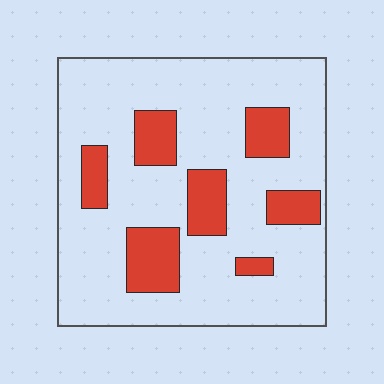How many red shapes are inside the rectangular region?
7.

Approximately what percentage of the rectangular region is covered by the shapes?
Approximately 20%.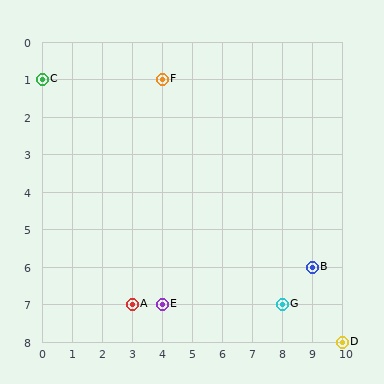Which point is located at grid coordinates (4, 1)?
Point F is at (4, 1).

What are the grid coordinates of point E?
Point E is at grid coordinates (4, 7).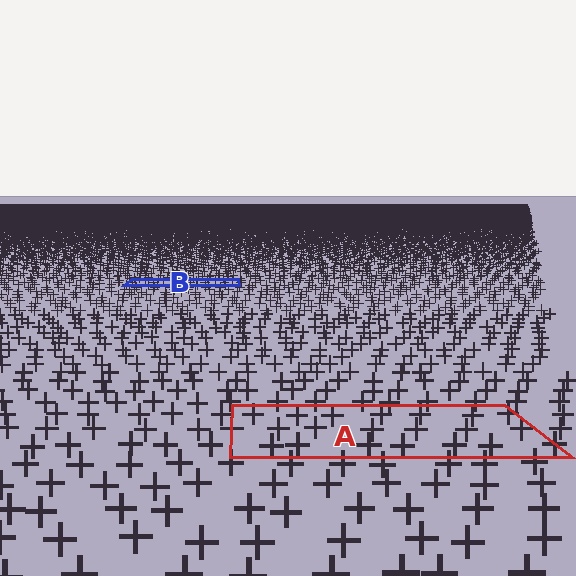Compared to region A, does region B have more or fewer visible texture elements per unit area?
Region B has more texture elements per unit area — they are packed more densely because it is farther away.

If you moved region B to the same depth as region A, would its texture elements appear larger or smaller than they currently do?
They would appear larger. At a closer depth, the same texture elements are projected at a bigger on-screen size.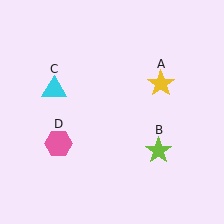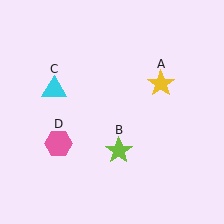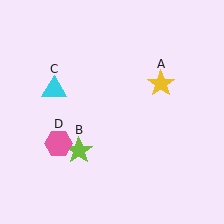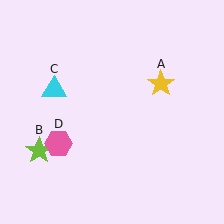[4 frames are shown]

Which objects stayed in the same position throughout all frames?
Yellow star (object A) and cyan triangle (object C) and pink hexagon (object D) remained stationary.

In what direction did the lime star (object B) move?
The lime star (object B) moved left.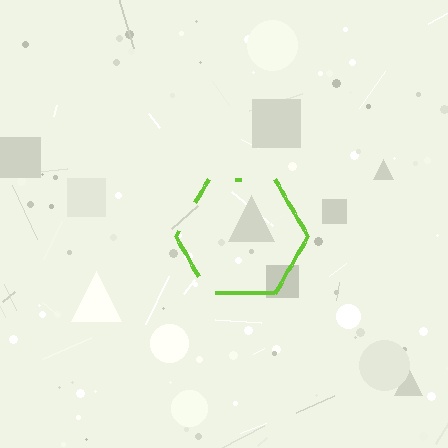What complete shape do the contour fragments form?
The contour fragments form a hexagon.